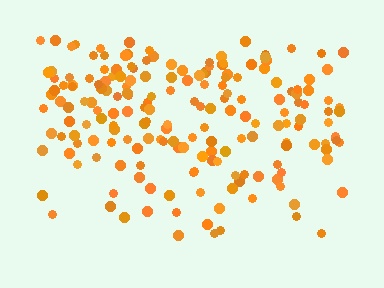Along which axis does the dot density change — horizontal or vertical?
Vertical.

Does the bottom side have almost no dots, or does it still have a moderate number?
Still a moderate number, just noticeably fewer than the top.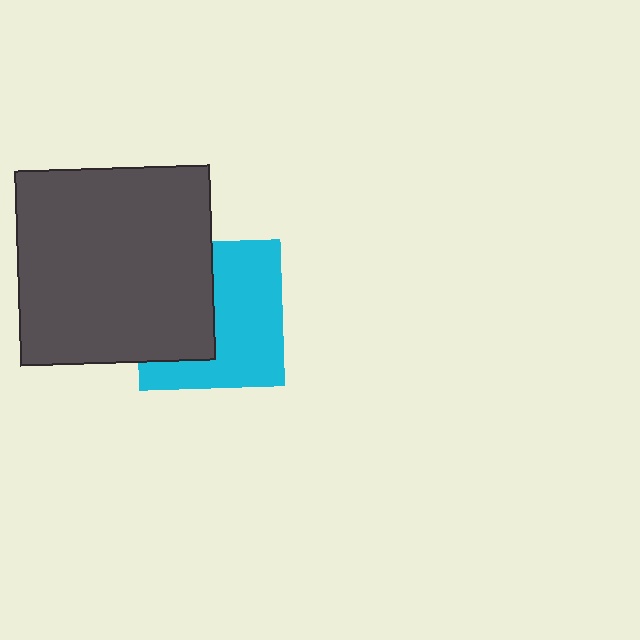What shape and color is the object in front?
The object in front is a dark gray square.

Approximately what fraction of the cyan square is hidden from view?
Roughly 43% of the cyan square is hidden behind the dark gray square.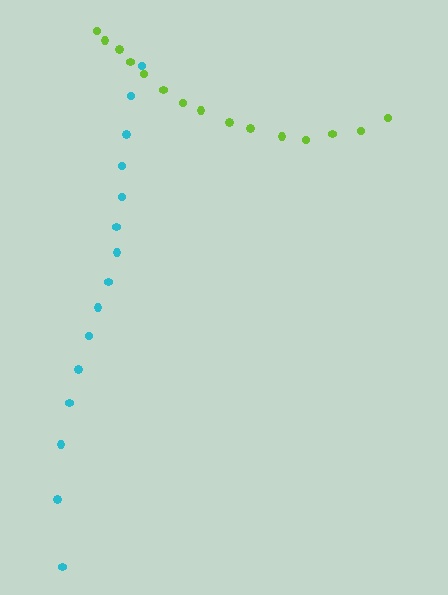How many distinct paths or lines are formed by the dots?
There are 2 distinct paths.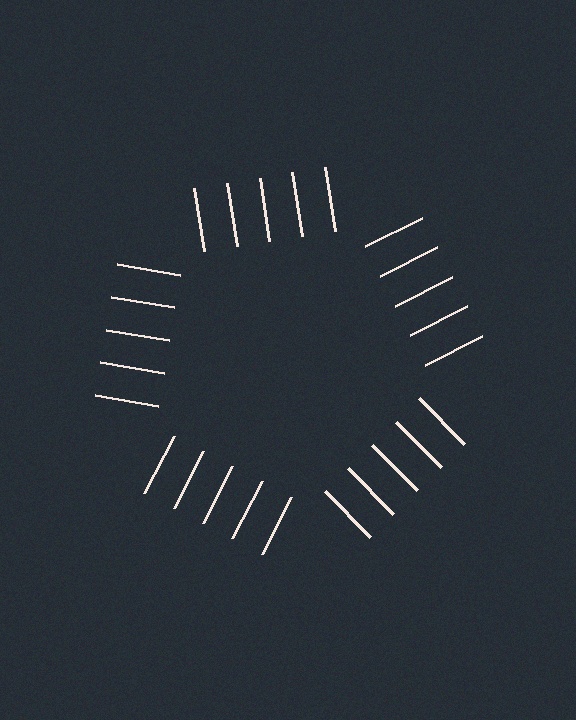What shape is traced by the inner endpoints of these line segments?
An illusory pentagon — the line segments terminate on its edges but no continuous stroke is drawn.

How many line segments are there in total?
25 — 5 along each of the 5 edges.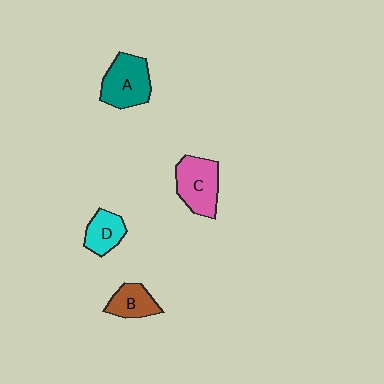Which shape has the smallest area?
Shape D (cyan).